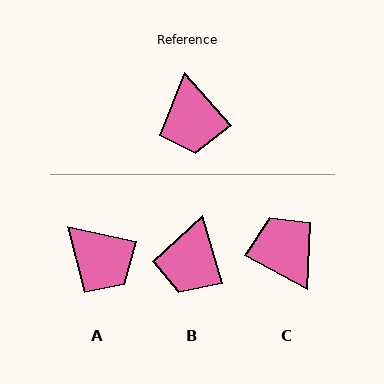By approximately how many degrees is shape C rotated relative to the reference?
Approximately 161 degrees clockwise.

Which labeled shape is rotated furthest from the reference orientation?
C, about 161 degrees away.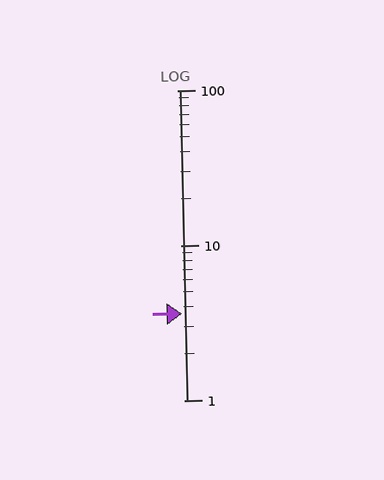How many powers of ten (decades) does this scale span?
The scale spans 2 decades, from 1 to 100.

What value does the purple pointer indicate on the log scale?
The pointer indicates approximately 3.6.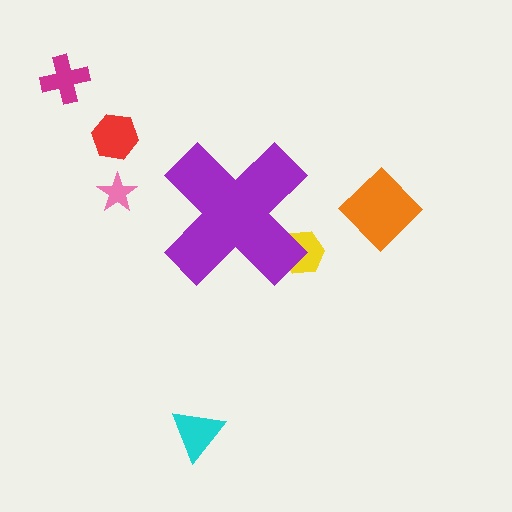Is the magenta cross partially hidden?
No, the magenta cross is fully visible.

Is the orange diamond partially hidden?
No, the orange diamond is fully visible.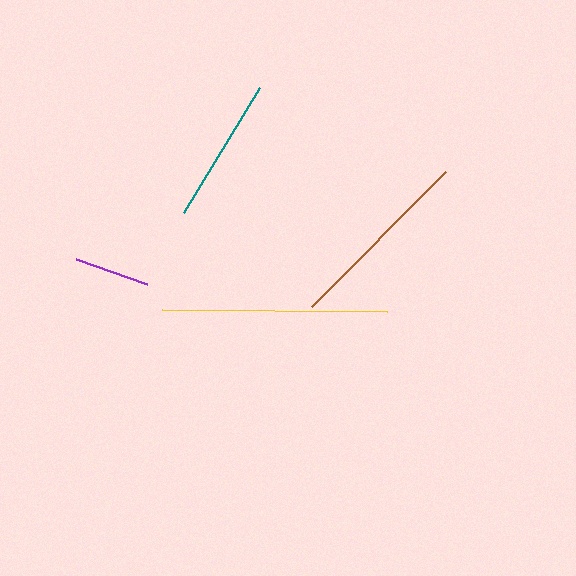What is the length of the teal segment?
The teal segment is approximately 146 pixels long.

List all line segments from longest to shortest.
From longest to shortest: yellow, brown, teal, purple.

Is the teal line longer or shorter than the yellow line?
The yellow line is longer than the teal line.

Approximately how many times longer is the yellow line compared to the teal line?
The yellow line is approximately 1.5 times the length of the teal line.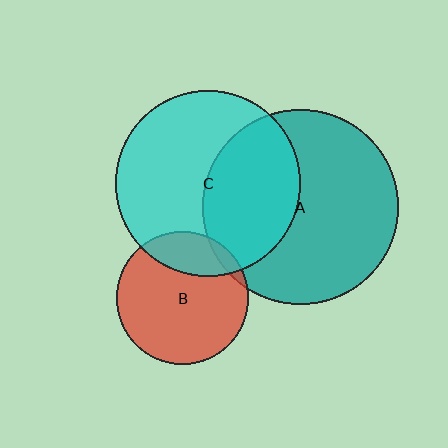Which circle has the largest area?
Circle A (teal).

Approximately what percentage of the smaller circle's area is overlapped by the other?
Approximately 20%.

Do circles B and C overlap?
Yes.